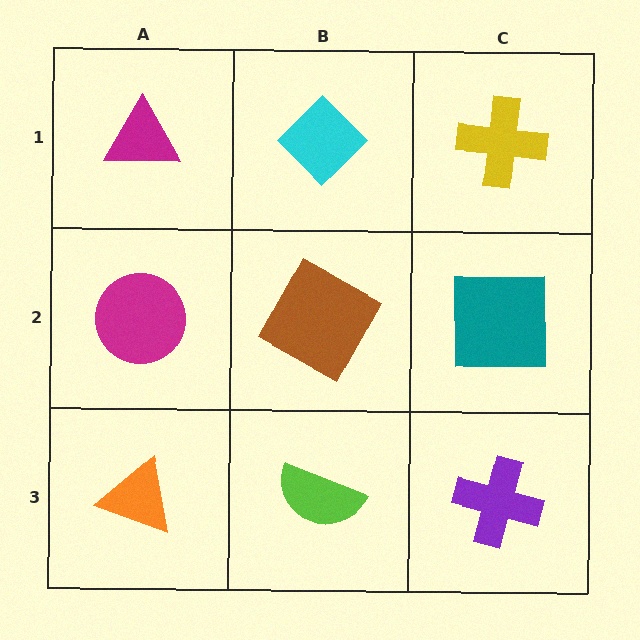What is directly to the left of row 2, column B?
A magenta circle.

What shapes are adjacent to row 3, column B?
A brown square (row 2, column B), an orange triangle (row 3, column A), a purple cross (row 3, column C).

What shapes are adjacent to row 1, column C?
A teal square (row 2, column C), a cyan diamond (row 1, column B).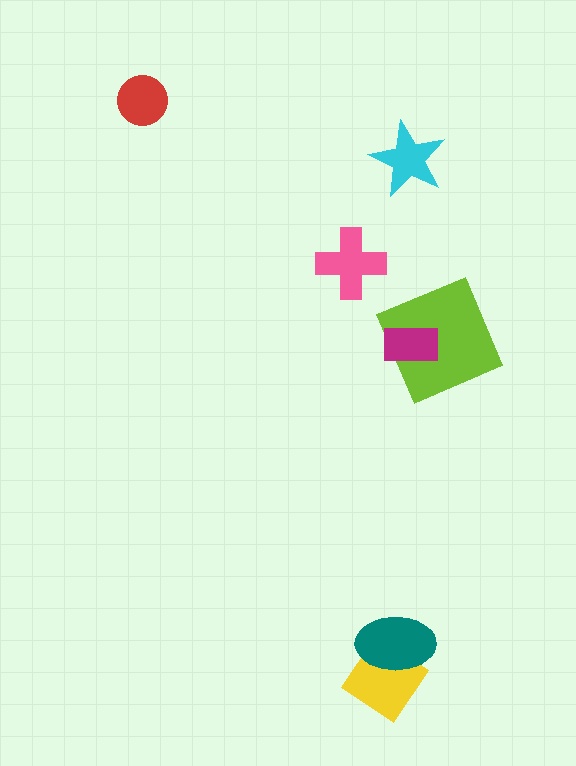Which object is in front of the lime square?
The magenta rectangle is in front of the lime square.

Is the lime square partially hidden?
Yes, it is partially covered by another shape.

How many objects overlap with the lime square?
1 object overlaps with the lime square.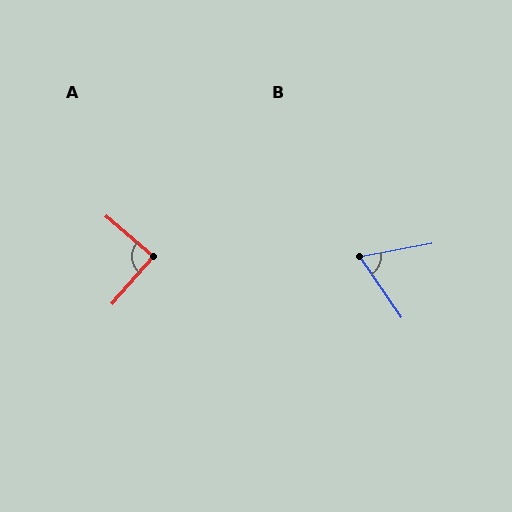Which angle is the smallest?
B, at approximately 67 degrees.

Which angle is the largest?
A, at approximately 89 degrees.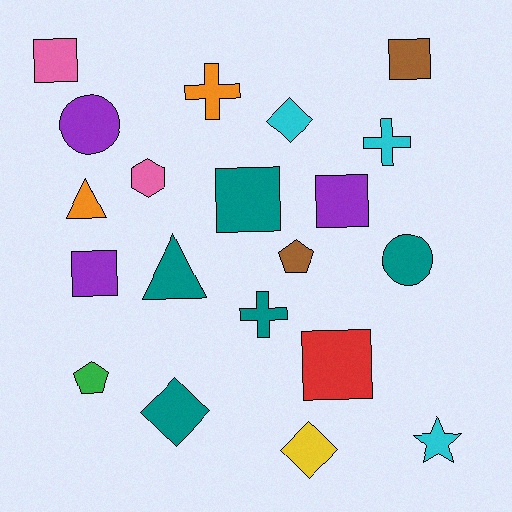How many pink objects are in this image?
There are 2 pink objects.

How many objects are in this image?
There are 20 objects.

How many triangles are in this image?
There are 2 triangles.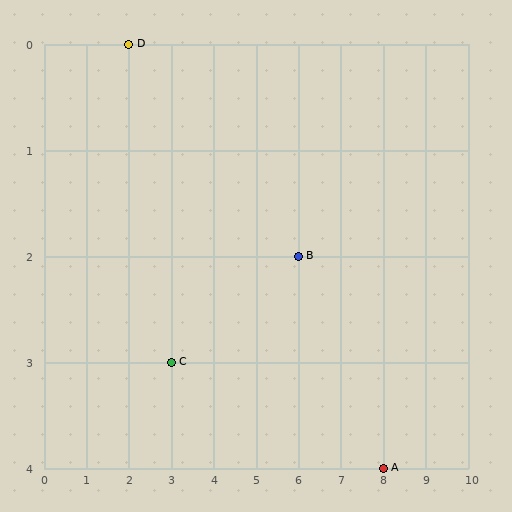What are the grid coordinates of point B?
Point B is at grid coordinates (6, 2).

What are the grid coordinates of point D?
Point D is at grid coordinates (2, 0).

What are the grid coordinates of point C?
Point C is at grid coordinates (3, 3).